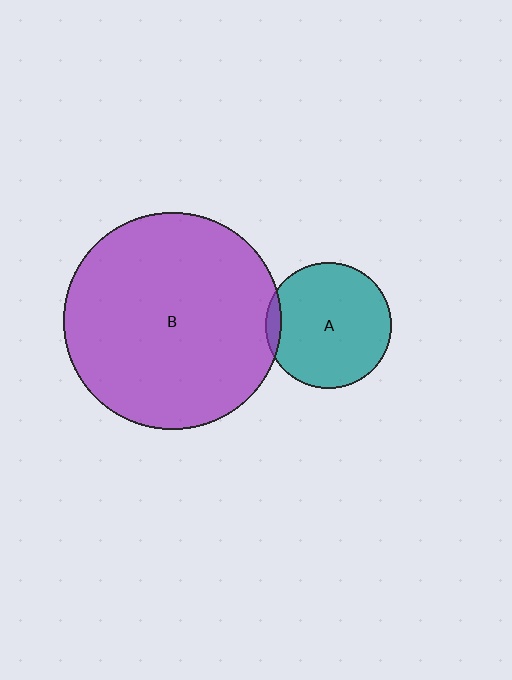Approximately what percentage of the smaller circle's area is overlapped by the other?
Approximately 5%.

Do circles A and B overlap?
Yes.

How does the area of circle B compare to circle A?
Approximately 3.0 times.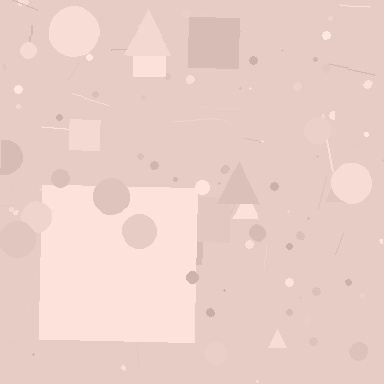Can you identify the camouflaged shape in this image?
The camouflaged shape is a square.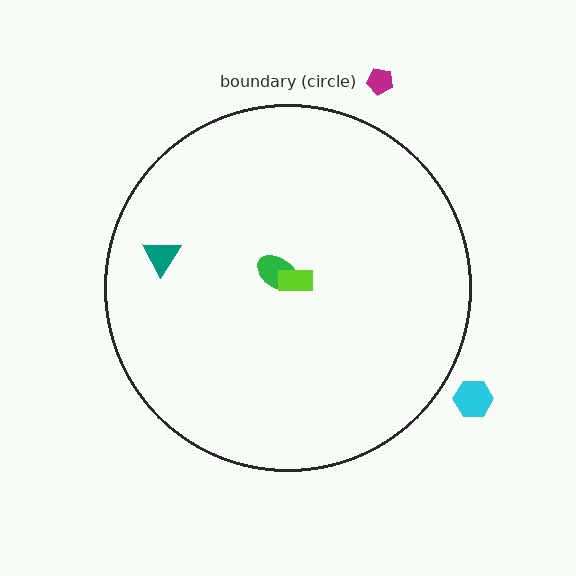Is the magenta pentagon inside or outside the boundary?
Outside.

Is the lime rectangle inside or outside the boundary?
Inside.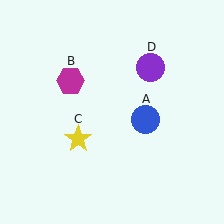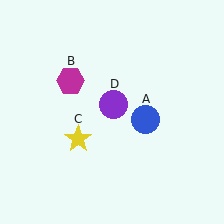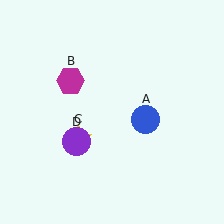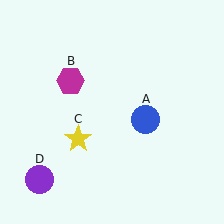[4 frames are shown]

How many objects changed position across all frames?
1 object changed position: purple circle (object D).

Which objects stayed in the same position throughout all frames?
Blue circle (object A) and magenta hexagon (object B) and yellow star (object C) remained stationary.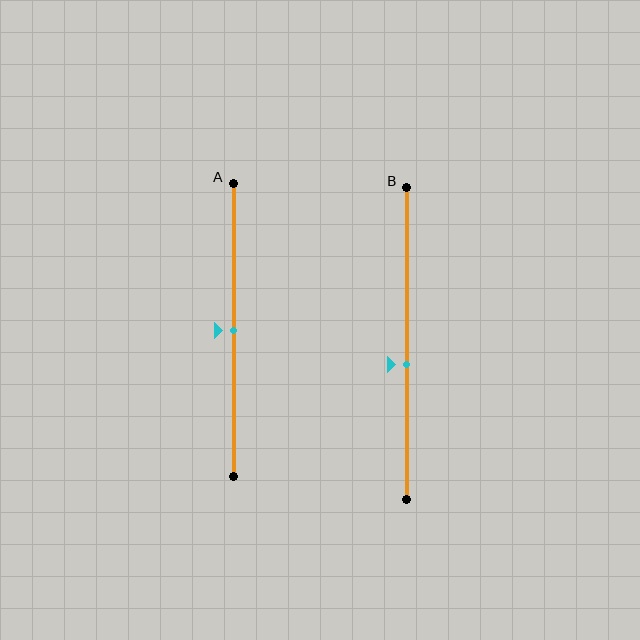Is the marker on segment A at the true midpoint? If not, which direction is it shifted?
Yes, the marker on segment A is at the true midpoint.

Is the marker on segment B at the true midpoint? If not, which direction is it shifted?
No, the marker on segment B is shifted downward by about 7% of the segment length.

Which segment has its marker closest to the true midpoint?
Segment A has its marker closest to the true midpoint.